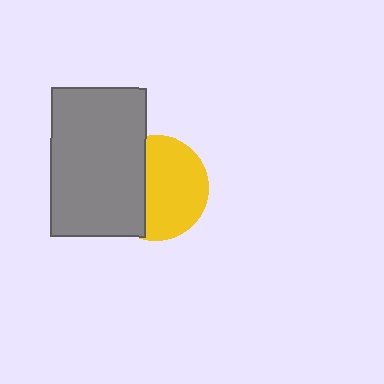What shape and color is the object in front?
The object in front is a gray rectangle.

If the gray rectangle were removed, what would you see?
You would see the complete yellow circle.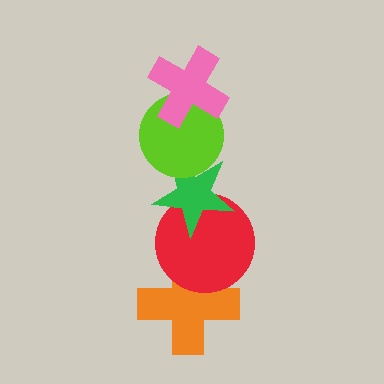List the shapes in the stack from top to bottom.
From top to bottom: the pink cross, the lime circle, the green star, the red circle, the orange cross.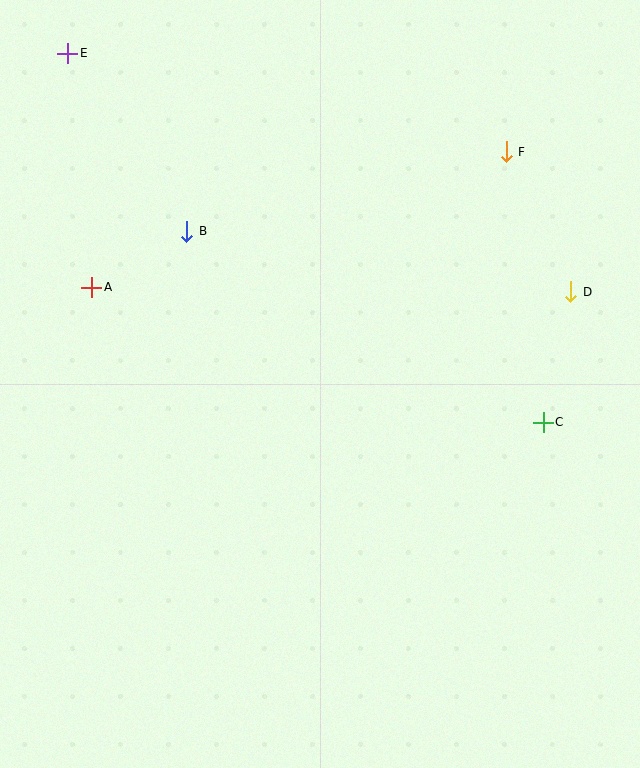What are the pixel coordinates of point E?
Point E is at (68, 53).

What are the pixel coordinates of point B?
Point B is at (187, 231).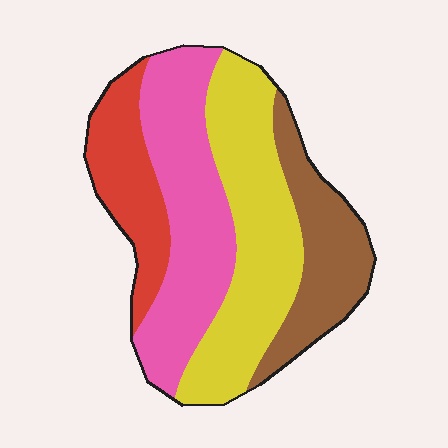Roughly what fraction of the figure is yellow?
Yellow covers 33% of the figure.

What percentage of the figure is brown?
Brown takes up about one fifth (1/5) of the figure.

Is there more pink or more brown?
Pink.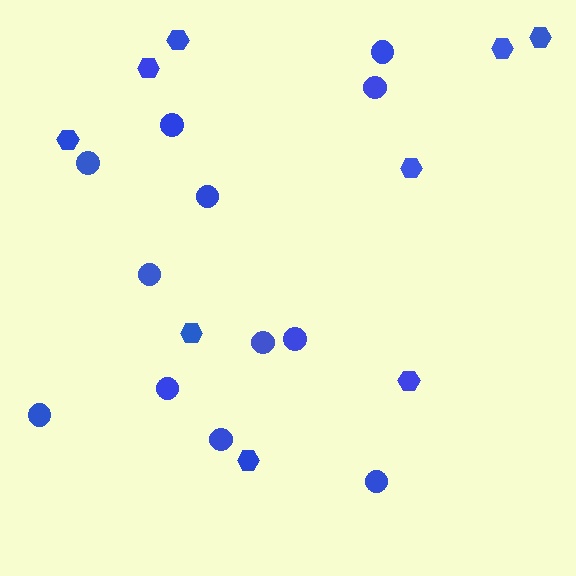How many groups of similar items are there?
There are 2 groups: one group of circles (12) and one group of hexagons (9).